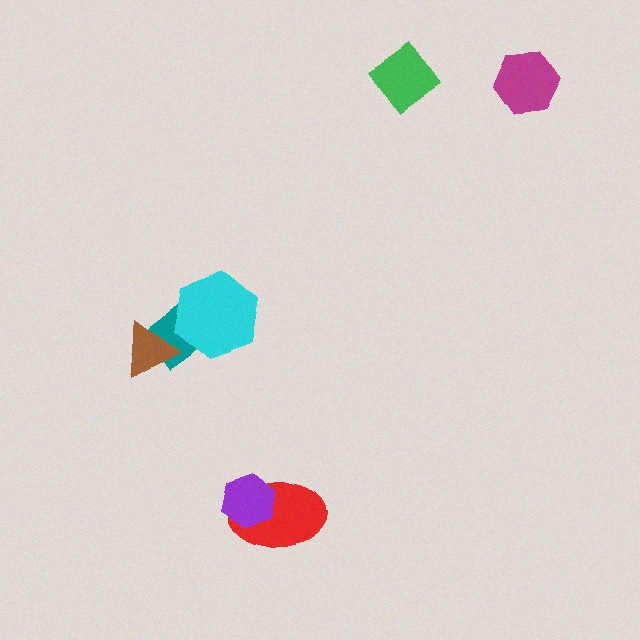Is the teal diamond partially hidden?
Yes, it is partially covered by another shape.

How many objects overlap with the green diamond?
0 objects overlap with the green diamond.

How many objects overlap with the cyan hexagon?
1 object overlaps with the cyan hexagon.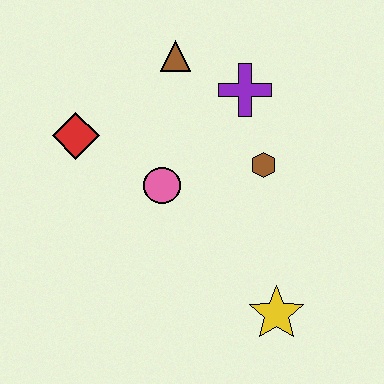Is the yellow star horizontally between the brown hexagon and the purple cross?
No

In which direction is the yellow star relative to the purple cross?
The yellow star is below the purple cross.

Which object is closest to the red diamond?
The pink circle is closest to the red diamond.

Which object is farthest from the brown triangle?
The yellow star is farthest from the brown triangle.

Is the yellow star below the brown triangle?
Yes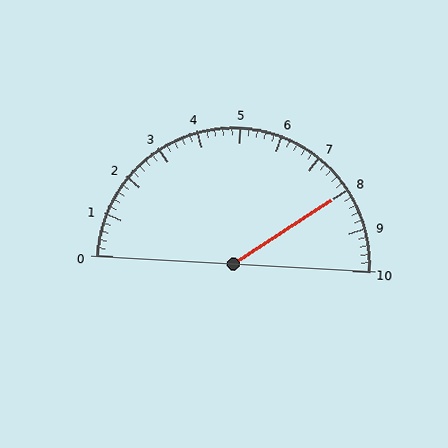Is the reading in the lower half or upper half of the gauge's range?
The reading is in the upper half of the range (0 to 10).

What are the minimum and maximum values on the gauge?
The gauge ranges from 0 to 10.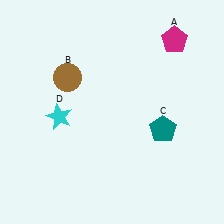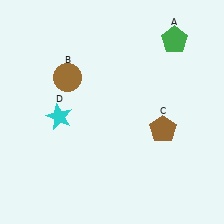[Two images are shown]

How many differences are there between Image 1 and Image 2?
There are 2 differences between the two images.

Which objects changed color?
A changed from magenta to green. C changed from teal to brown.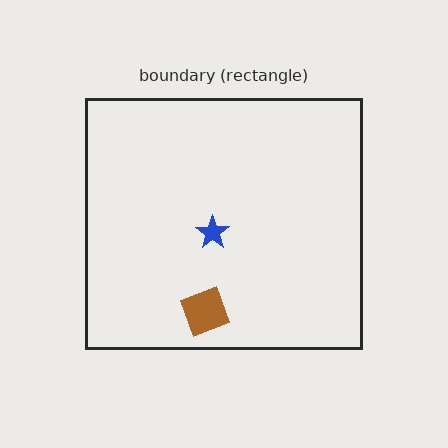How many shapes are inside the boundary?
2 inside, 0 outside.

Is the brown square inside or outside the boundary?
Inside.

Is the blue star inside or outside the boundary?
Inside.